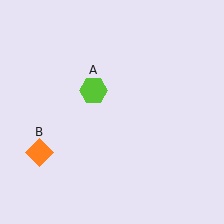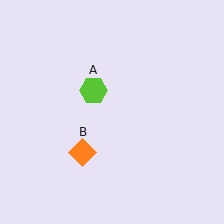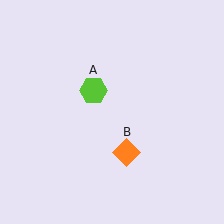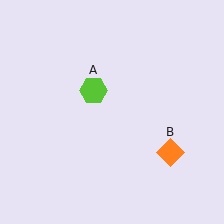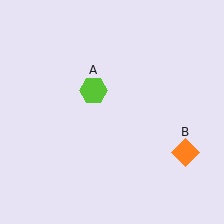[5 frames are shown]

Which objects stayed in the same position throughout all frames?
Lime hexagon (object A) remained stationary.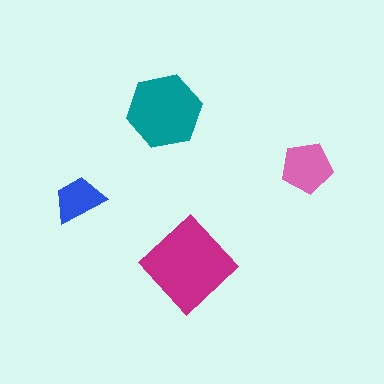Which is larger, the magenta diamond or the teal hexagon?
The magenta diamond.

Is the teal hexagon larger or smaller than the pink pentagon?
Larger.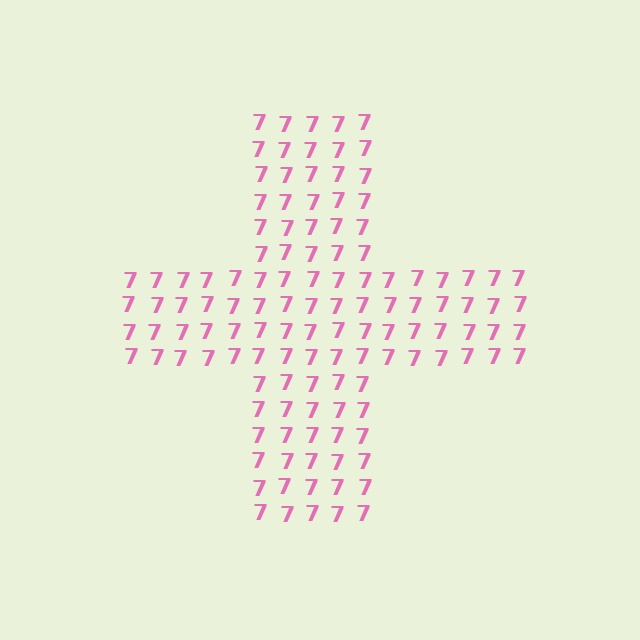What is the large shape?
The large shape is a cross.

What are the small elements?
The small elements are digit 7's.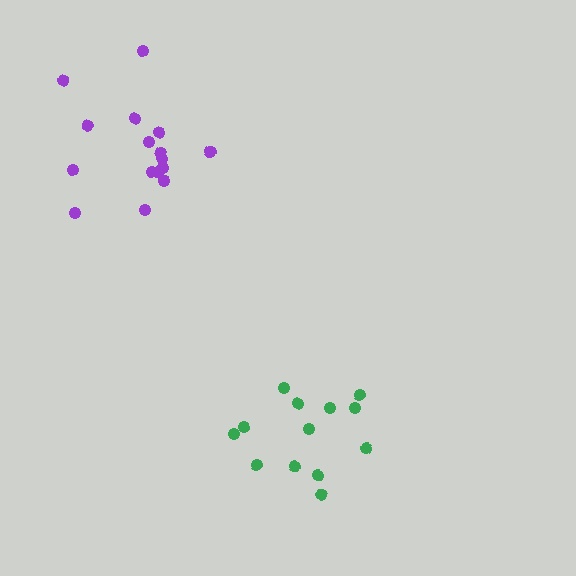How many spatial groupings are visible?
There are 2 spatial groupings.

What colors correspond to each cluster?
The clusters are colored: green, purple.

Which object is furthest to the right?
The green cluster is rightmost.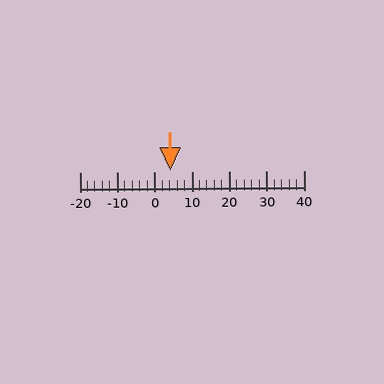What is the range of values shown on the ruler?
The ruler shows values from -20 to 40.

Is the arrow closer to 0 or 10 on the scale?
The arrow is closer to 0.